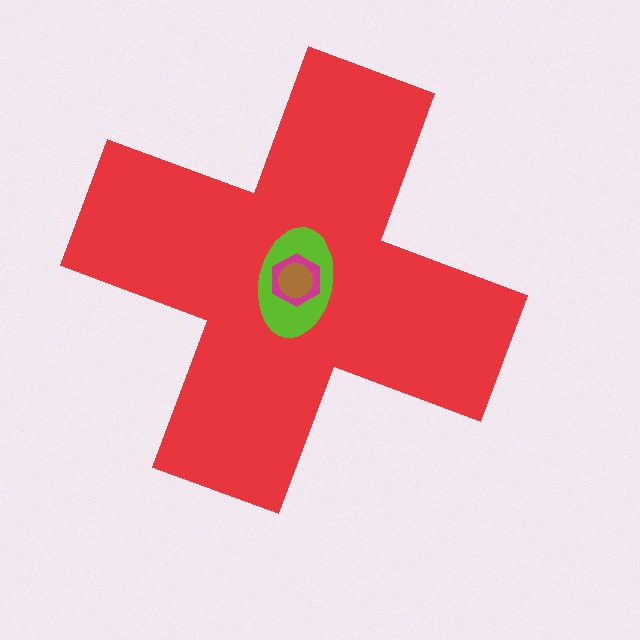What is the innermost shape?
The brown circle.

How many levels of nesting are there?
4.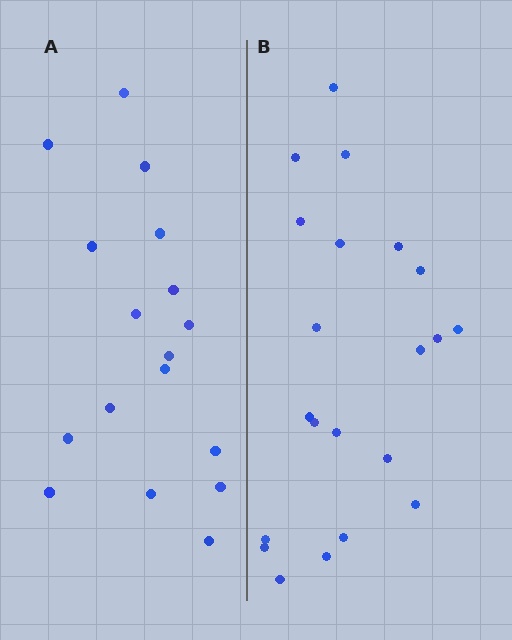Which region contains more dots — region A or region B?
Region B (the right region) has more dots.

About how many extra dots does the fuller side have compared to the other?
Region B has about 4 more dots than region A.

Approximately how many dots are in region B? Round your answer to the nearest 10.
About 20 dots. (The exact count is 21, which rounds to 20.)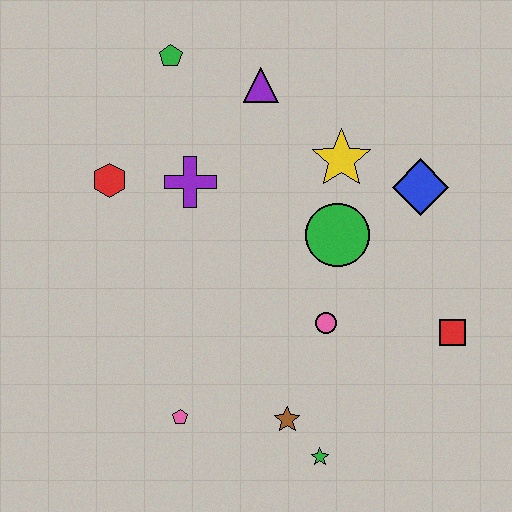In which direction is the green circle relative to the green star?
The green circle is above the green star.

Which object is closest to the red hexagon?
The purple cross is closest to the red hexagon.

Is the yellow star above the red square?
Yes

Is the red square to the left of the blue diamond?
No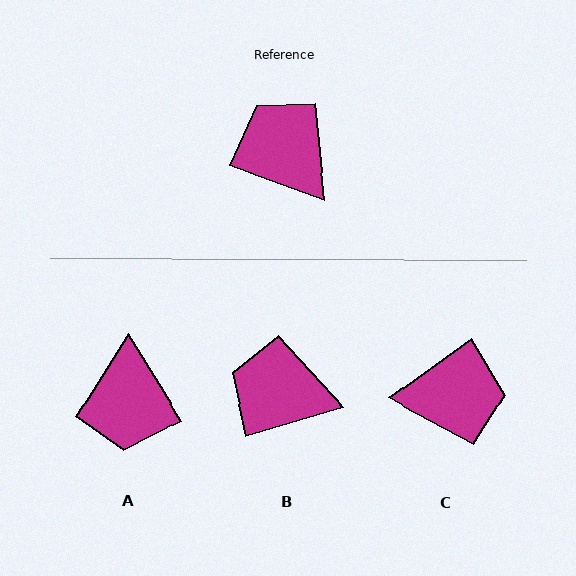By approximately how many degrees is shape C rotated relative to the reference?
Approximately 125 degrees clockwise.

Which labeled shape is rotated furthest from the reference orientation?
A, about 142 degrees away.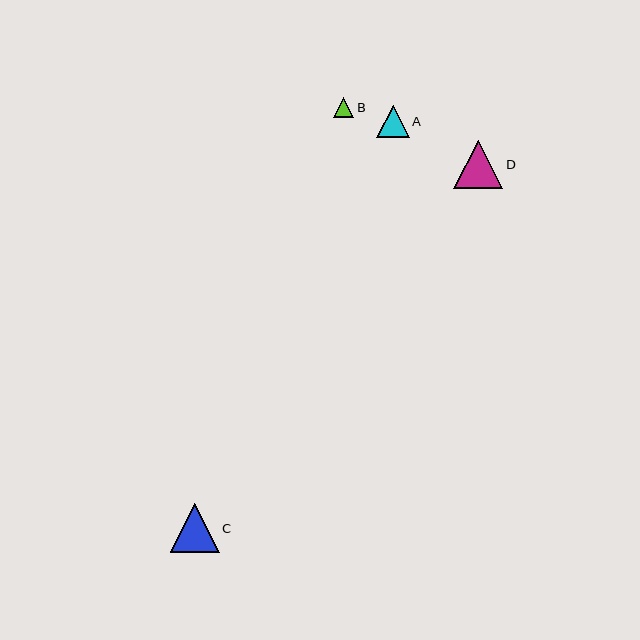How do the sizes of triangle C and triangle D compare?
Triangle C and triangle D are approximately the same size.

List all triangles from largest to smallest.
From largest to smallest: C, D, A, B.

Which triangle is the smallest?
Triangle B is the smallest with a size of approximately 20 pixels.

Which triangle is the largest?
Triangle C is the largest with a size of approximately 49 pixels.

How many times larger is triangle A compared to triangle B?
Triangle A is approximately 1.6 times the size of triangle B.